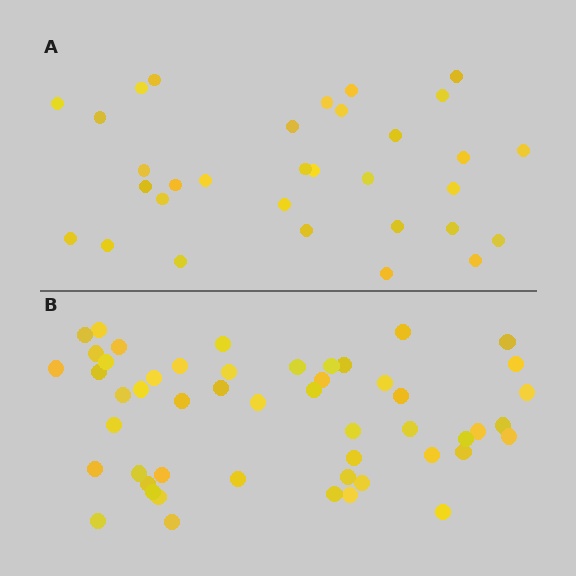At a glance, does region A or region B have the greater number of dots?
Region B (the bottom region) has more dots.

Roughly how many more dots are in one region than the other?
Region B has approximately 20 more dots than region A.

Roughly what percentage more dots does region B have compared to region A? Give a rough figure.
About 60% more.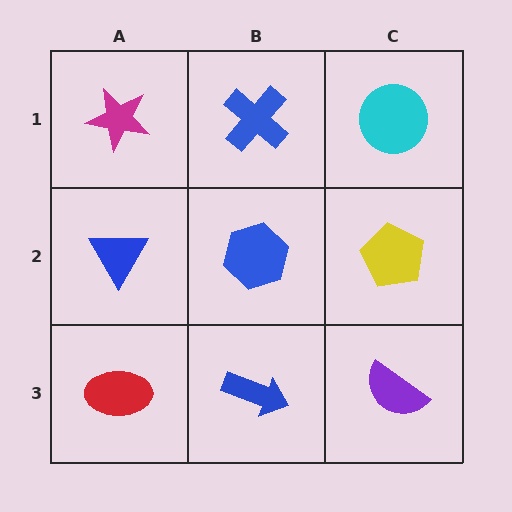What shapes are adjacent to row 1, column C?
A yellow pentagon (row 2, column C), a blue cross (row 1, column B).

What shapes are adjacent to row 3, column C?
A yellow pentagon (row 2, column C), a blue arrow (row 3, column B).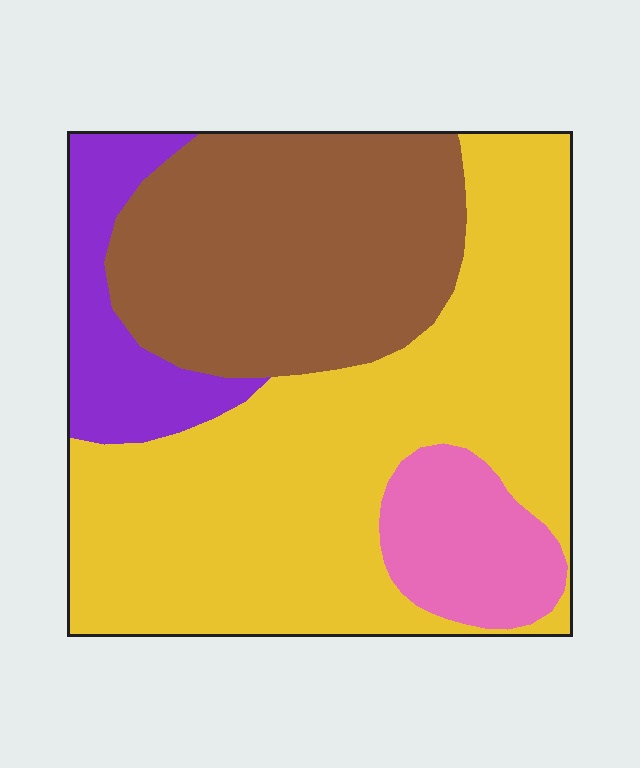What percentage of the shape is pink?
Pink covers about 10% of the shape.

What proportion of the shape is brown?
Brown takes up between a quarter and a half of the shape.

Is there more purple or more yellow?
Yellow.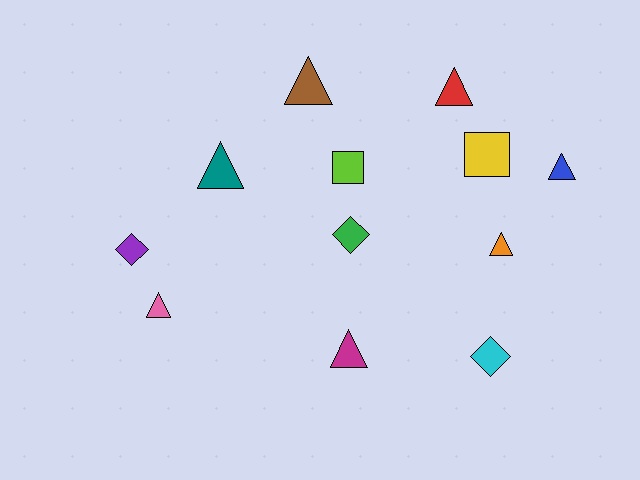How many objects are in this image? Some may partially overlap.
There are 12 objects.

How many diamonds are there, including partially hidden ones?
There are 3 diamonds.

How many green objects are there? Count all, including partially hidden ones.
There is 1 green object.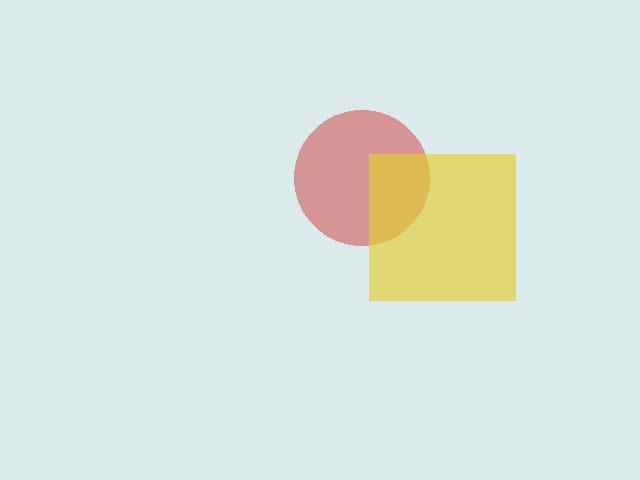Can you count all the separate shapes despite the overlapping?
Yes, there are 2 separate shapes.